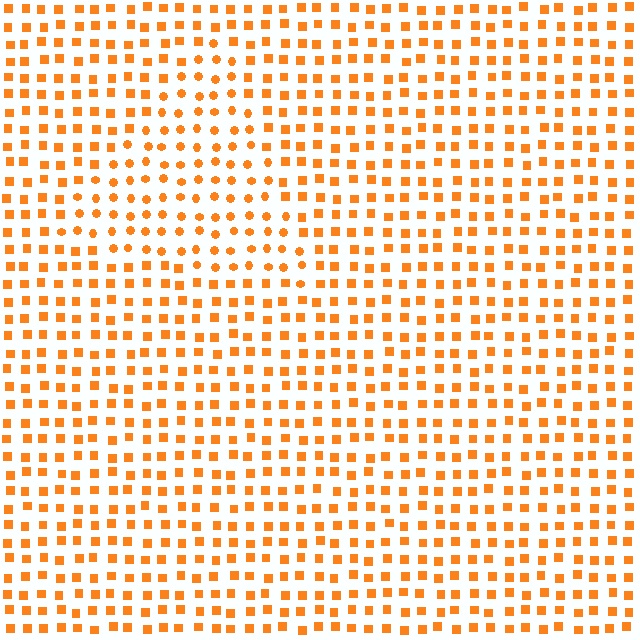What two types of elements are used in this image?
The image uses circles inside the triangle region and squares outside it.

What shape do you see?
I see a triangle.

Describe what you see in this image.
The image is filled with small orange elements arranged in a uniform grid. A triangle-shaped region contains circles, while the surrounding area contains squares. The boundary is defined purely by the change in element shape.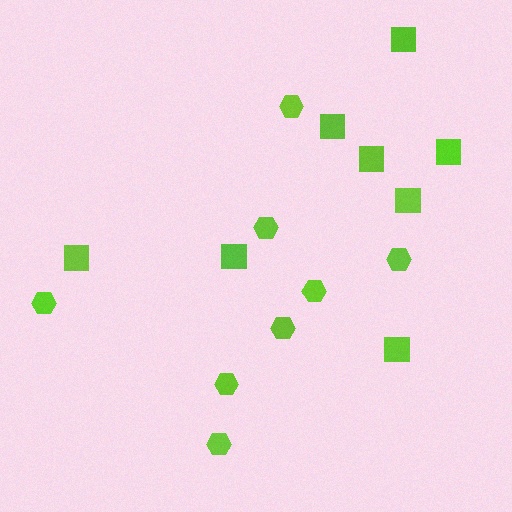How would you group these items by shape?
There are 2 groups: one group of hexagons (8) and one group of squares (8).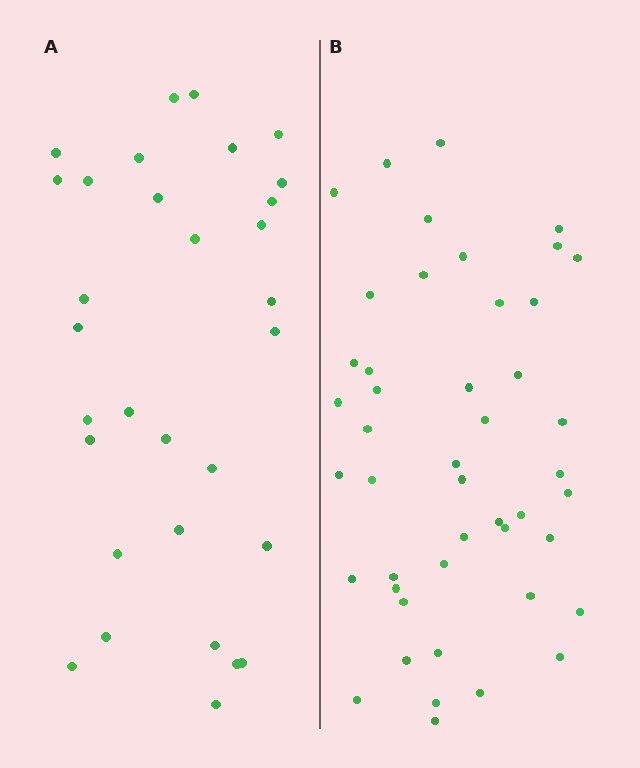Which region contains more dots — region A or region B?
Region B (the right region) has more dots.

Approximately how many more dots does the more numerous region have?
Region B has approximately 15 more dots than region A.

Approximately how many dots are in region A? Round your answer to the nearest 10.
About 30 dots. (The exact count is 31, which rounds to 30.)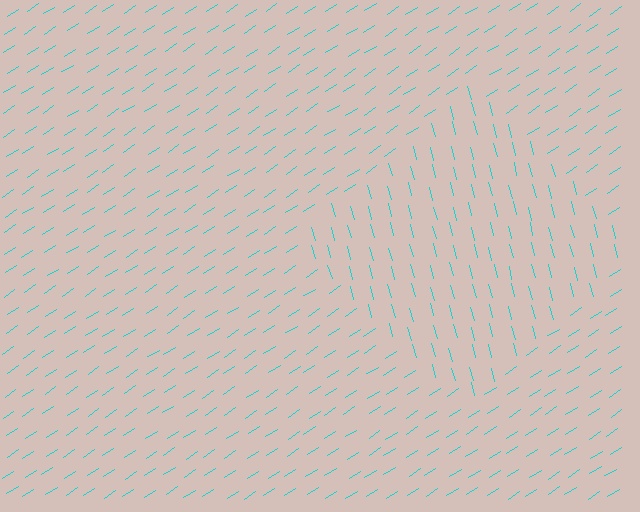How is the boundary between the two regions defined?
The boundary is defined purely by a change in line orientation (approximately 72 degrees difference). All lines are the same color and thickness.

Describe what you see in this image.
The image is filled with small cyan line segments. A diamond region in the image has lines oriented differently from the surrounding lines, creating a visible texture boundary.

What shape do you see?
I see a diamond.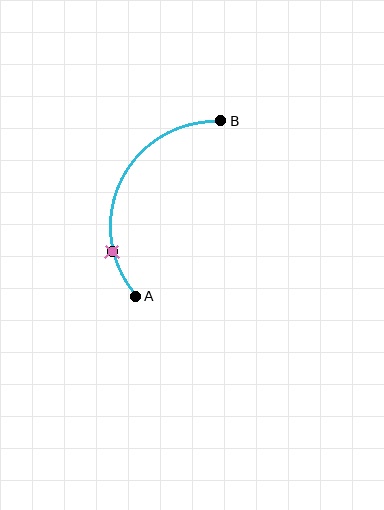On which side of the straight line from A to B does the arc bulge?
The arc bulges to the left of the straight line connecting A and B.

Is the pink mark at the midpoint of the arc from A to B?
No. The pink mark lies on the arc but is closer to endpoint A. The arc midpoint would be at the point on the curve equidistant along the arc from both A and B.